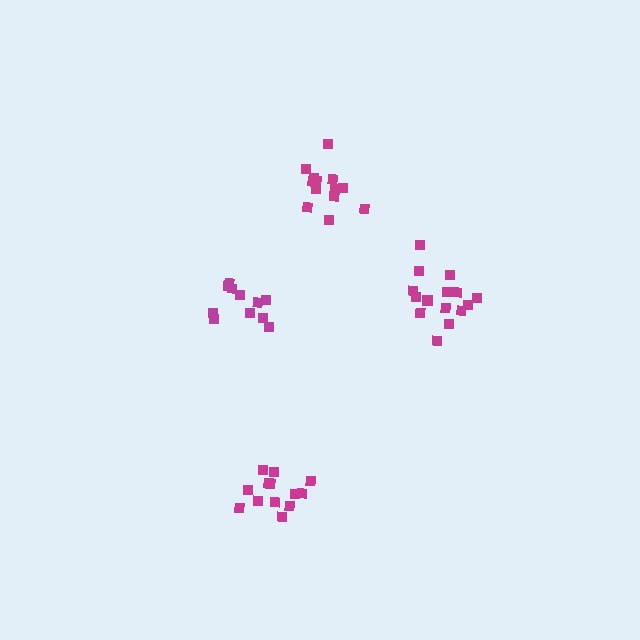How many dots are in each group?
Group 1: 13 dots, Group 2: 15 dots, Group 3: 13 dots, Group 4: 12 dots (53 total).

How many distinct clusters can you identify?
There are 4 distinct clusters.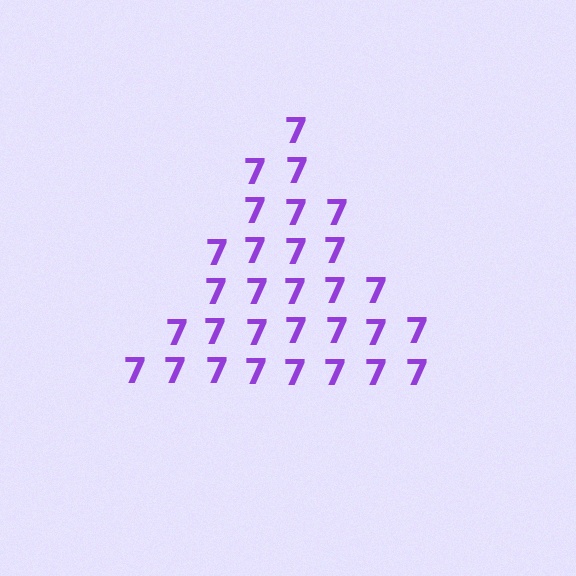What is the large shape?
The large shape is a triangle.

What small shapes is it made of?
It is made of small digit 7's.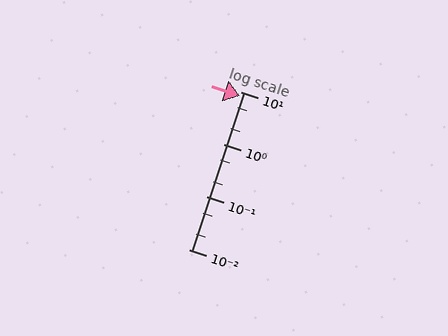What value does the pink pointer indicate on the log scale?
The pointer indicates approximately 8.2.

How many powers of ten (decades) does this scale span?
The scale spans 3 decades, from 0.01 to 10.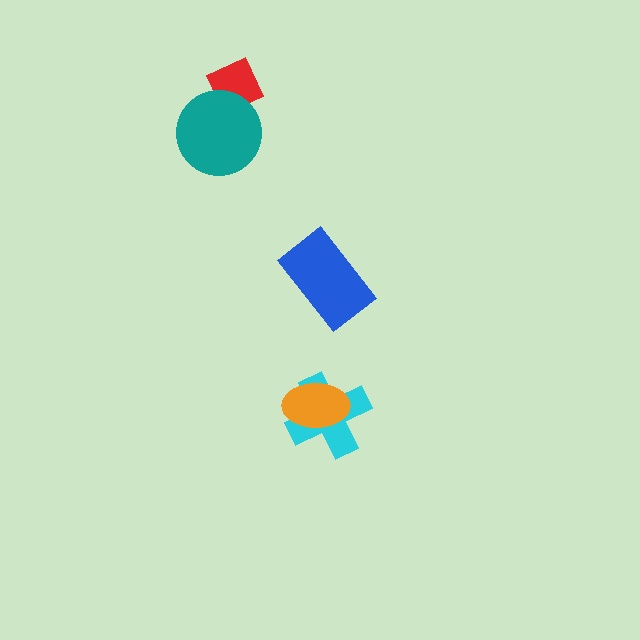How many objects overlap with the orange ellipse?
1 object overlaps with the orange ellipse.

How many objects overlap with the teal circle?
1 object overlaps with the teal circle.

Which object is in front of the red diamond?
The teal circle is in front of the red diamond.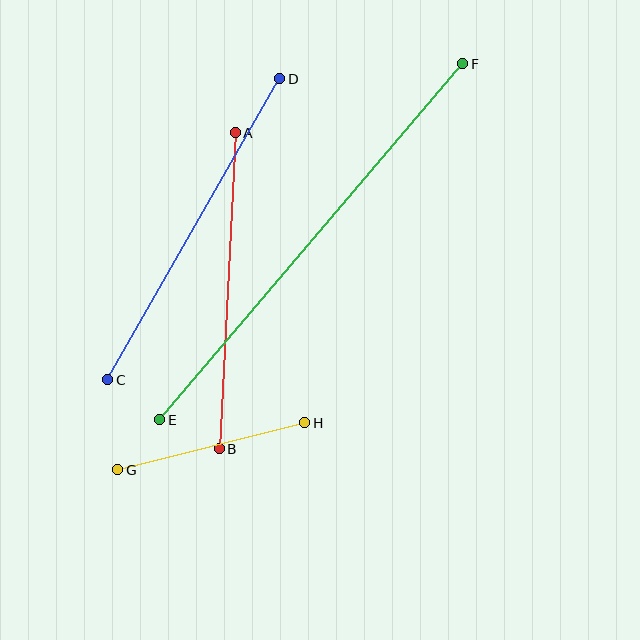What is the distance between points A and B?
The distance is approximately 316 pixels.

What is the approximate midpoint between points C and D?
The midpoint is at approximately (194, 229) pixels.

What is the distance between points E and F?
The distance is approximately 467 pixels.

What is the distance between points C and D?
The distance is approximately 347 pixels.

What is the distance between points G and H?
The distance is approximately 193 pixels.